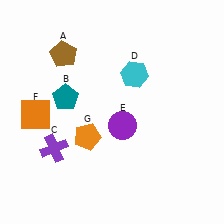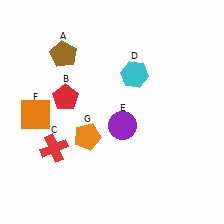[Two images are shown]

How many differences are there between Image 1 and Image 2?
There are 2 differences between the two images.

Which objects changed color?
B changed from teal to red. C changed from purple to red.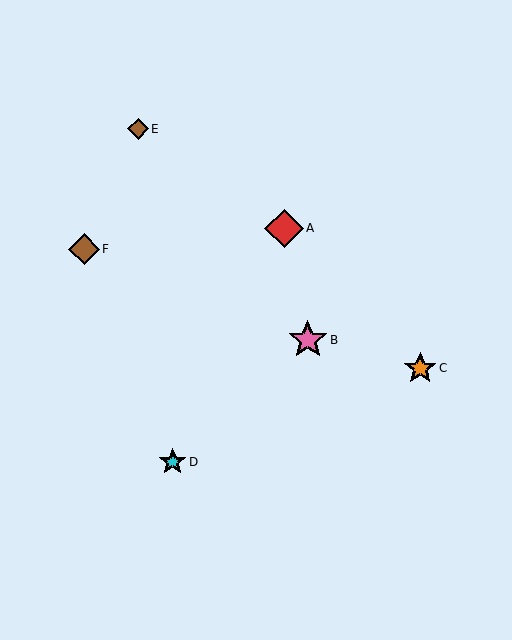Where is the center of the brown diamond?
The center of the brown diamond is at (138, 129).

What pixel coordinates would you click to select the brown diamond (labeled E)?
Click at (138, 129) to select the brown diamond E.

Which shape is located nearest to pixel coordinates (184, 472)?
The cyan star (labeled D) at (173, 462) is nearest to that location.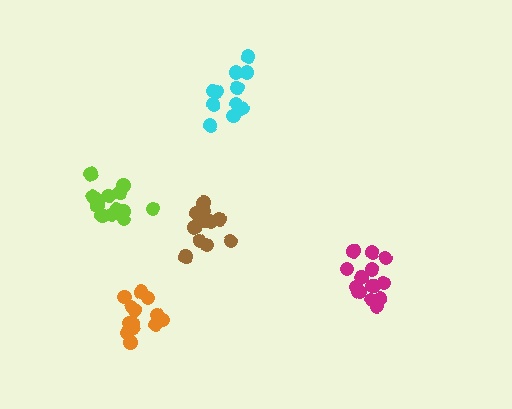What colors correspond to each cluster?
The clusters are colored: brown, magenta, lime, cyan, orange.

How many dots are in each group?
Group 1: 12 dots, Group 2: 15 dots, Group 3: 14 dots, Group 4: 11 dots, Group 5: 13 dots (65 total).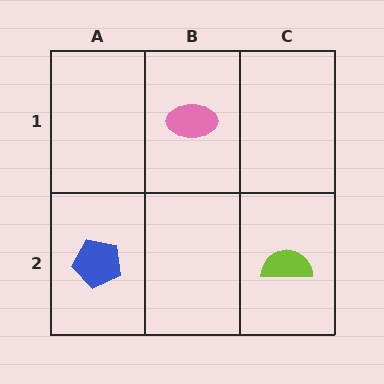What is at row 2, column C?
A lime semicircle.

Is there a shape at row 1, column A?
No, that cell is empty.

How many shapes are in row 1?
1 shape.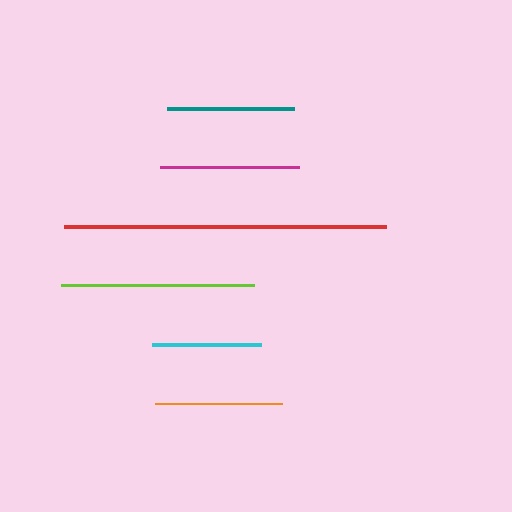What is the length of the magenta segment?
The magenta segment is approximately 139 pixels long.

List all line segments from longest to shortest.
From longest to shortest: red, lime, magenta, teal, orange, cyan.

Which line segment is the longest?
The red line is the longest at approximately 323 pixels.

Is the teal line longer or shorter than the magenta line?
The magenta line is longer than the teal line.